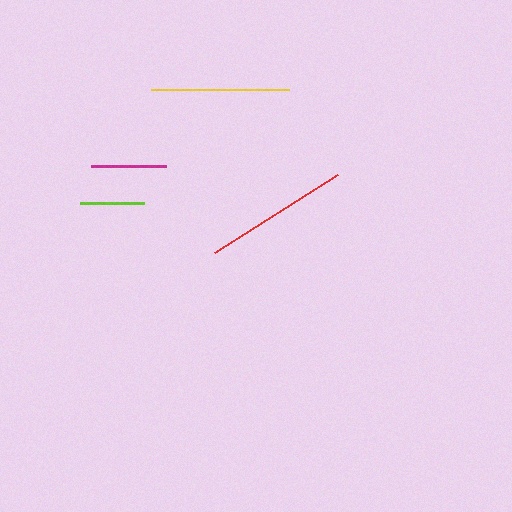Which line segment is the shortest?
The lime line is the shortest at approximately 63 pixels.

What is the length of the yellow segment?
The yellow segment is approximately 138 pixels long.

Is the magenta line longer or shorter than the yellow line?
The yellow line is longer than the magenta line.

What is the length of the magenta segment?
The magenta segment is approximately 75 pixels long.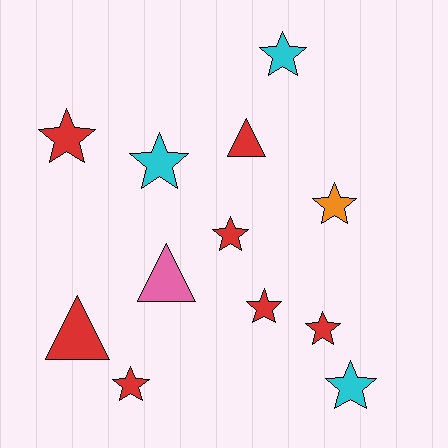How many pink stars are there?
There are no pink stars.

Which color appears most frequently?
Red, with 7 objects.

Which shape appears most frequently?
Star, with 9 objects.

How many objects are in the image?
There are 12 objects.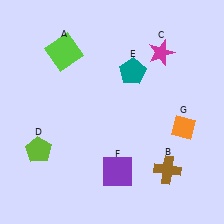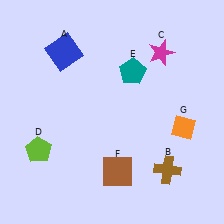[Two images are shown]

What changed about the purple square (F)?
In Image 1, F is purple. In Image 2, it changed to brown.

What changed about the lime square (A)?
In Image 1, A is lime. In Image 2, it changed to blue.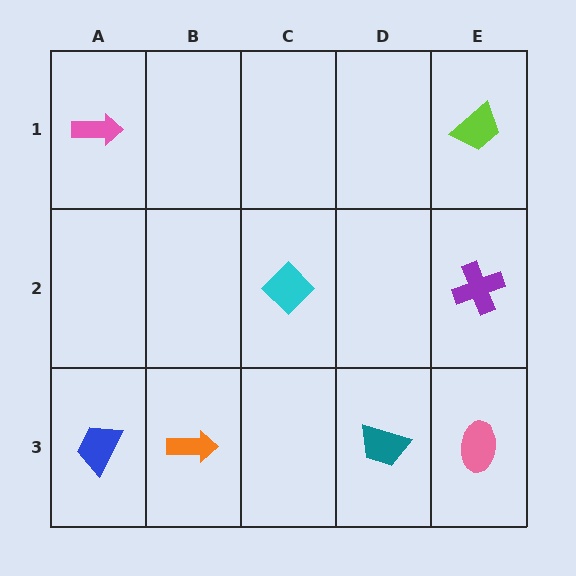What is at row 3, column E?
A pink ellipse.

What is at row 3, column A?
A blue trapezoid.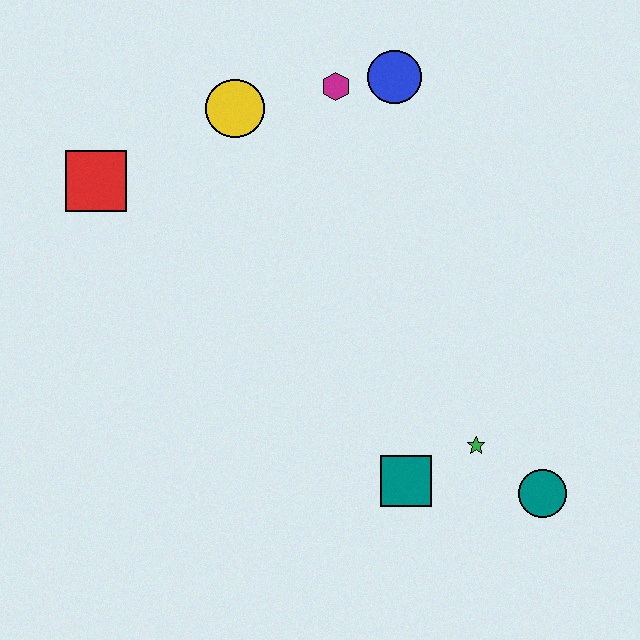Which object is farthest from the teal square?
The red square is farthest from the teal square.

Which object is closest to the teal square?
The green star is closest to the teal square.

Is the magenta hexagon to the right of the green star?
No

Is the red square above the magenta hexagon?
No